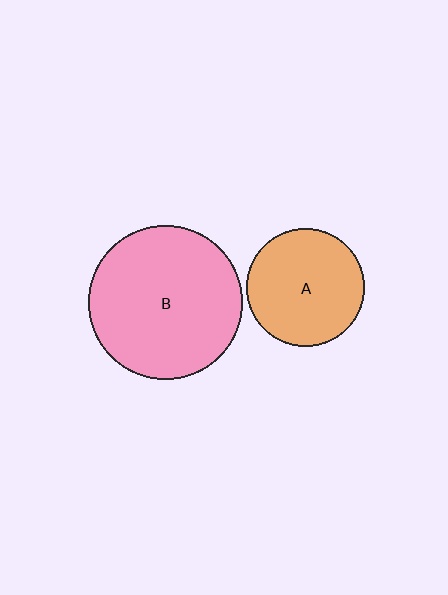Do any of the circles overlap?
No, none of the circles overlap.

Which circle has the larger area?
Circle B (pink).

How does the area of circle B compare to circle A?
Approximately 1.7 times.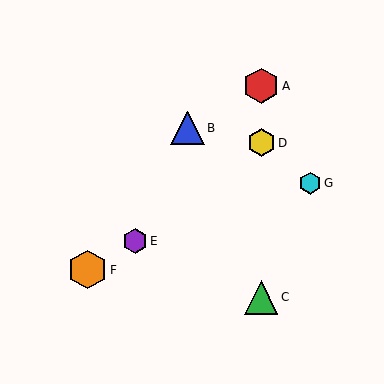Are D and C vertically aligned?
Yes, both are at x≈261.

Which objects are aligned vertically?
Objects A, C, D are aligned vertically.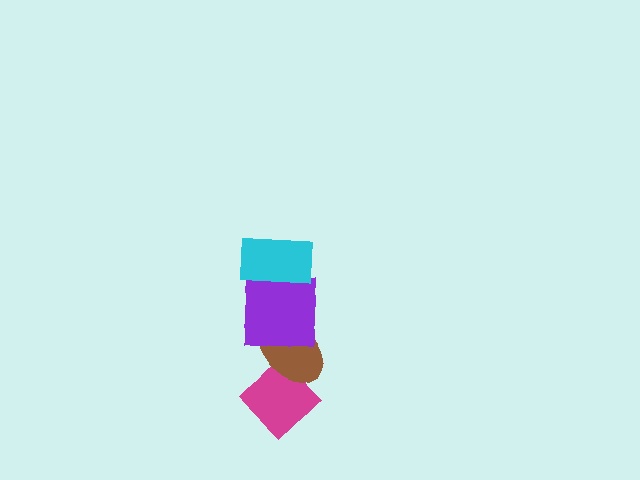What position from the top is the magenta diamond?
The magenta diamond is 4th from the top.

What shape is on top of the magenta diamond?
The brown ellipse is on top of the magenta diamond.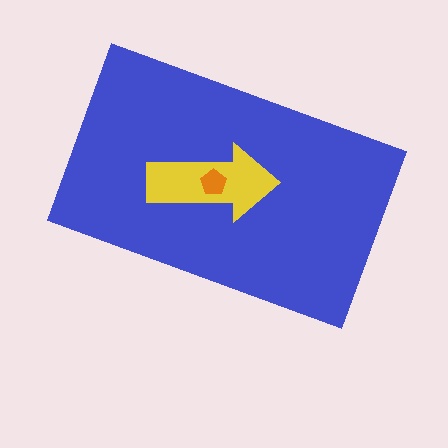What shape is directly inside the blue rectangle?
The yellow arrow.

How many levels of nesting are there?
3.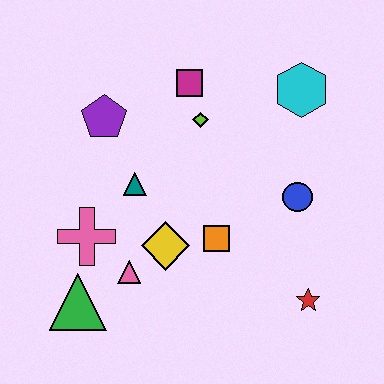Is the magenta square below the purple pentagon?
No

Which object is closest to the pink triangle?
The yellow diamond is closest to the pink triangle.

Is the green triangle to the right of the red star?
No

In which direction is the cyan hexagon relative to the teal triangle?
The cyan hexagon is to the right of the teal triangle.